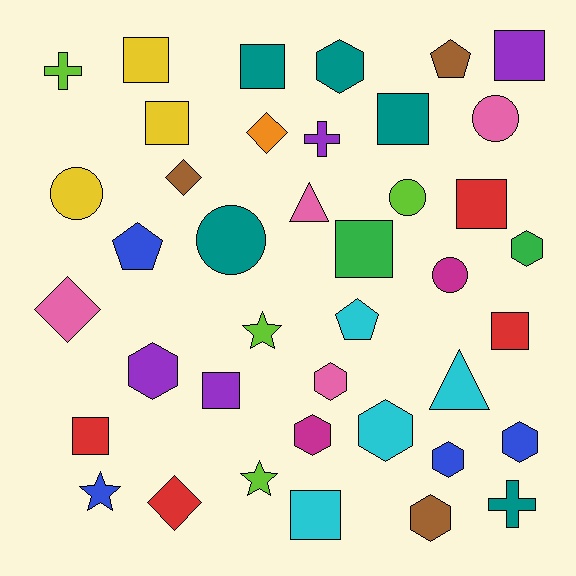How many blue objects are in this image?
There are 4 blue objects.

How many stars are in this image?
There are 3 stars.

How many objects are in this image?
There are 40 objects.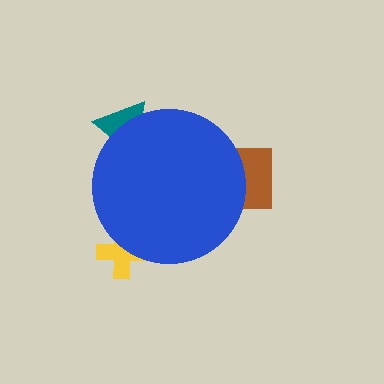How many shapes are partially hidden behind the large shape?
3 shapes are partially hidden.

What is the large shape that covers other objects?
A blue circle.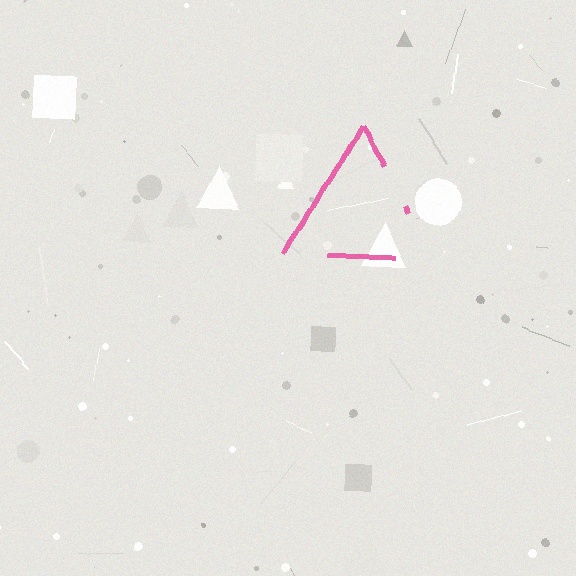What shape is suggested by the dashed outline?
The dashed outline suggests a triangle.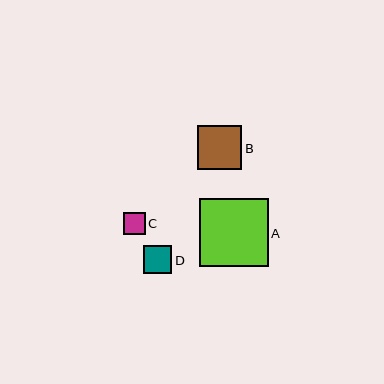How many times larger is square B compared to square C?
Square B is approximately 2.0 times the size of square C.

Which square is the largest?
Square A is the largest with a size of approximately 68 pixels.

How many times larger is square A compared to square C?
Square A is approximately 3.1 times the size of square C.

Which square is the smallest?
Square C is the smallest with a size of approximately 22 pixels.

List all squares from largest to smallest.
From largest to smallest: A, B, D, C.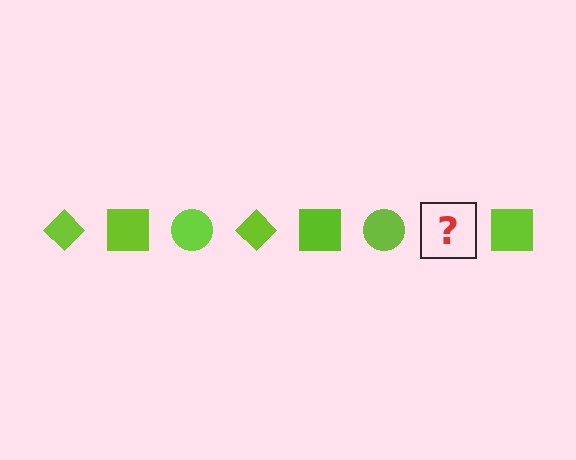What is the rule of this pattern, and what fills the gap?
The rule is that the pattern cycles through diamond, square, circle shapes in lime. The gap should be filled with a lime diamond.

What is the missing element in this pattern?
The missing element is a lime diamond.